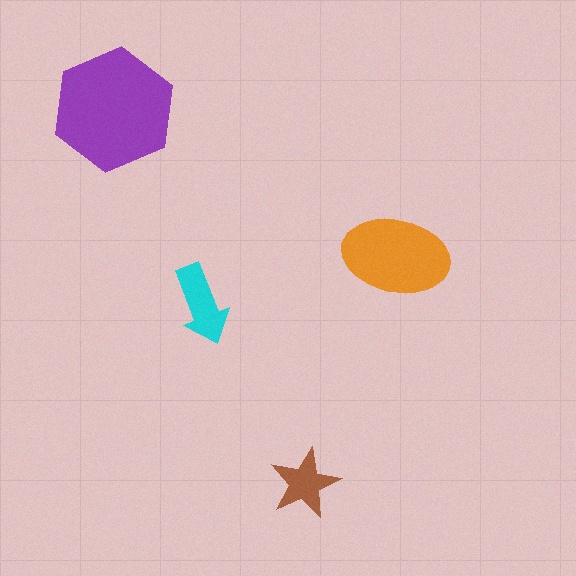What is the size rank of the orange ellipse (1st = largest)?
2nd.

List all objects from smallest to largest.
The brown star, the cyan arrow, the orange ellipse, the purple hexagon.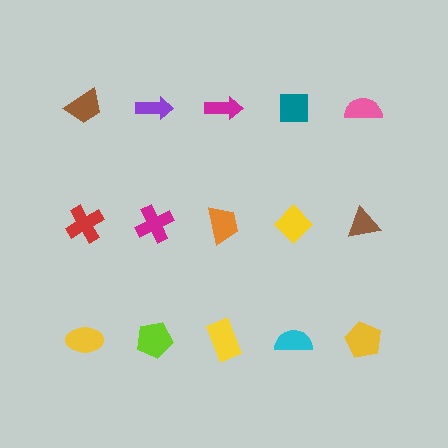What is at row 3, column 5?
A yellow pentagon.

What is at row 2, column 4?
A yellow diamond.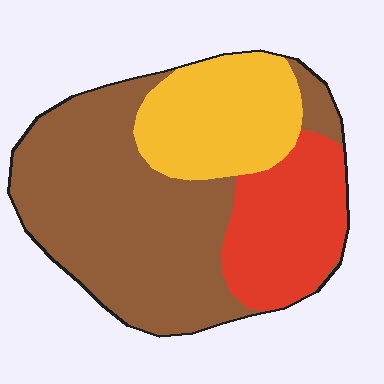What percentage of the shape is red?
Red covers roughly 25% of the shape.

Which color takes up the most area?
Brown, at roughly 55%.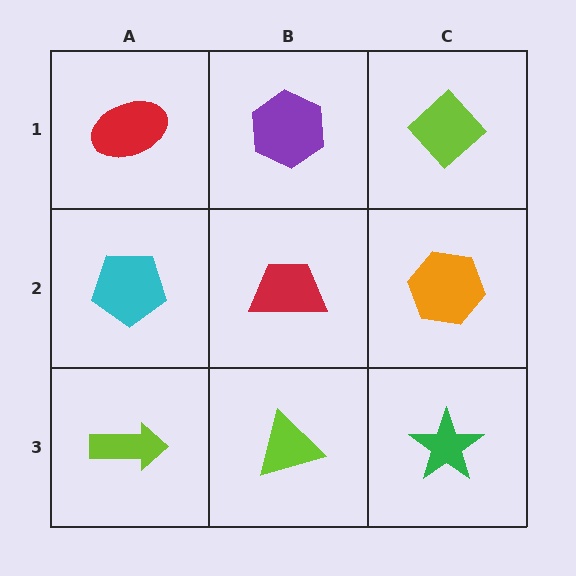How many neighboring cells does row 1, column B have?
3.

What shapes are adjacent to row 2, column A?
A red ellipse (row 1, column A), a lime arrow (row 3, column A), a red trapezoid (row 2, column B).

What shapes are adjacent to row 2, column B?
A purple hexagon (row 1, column B), a lime triangle (row 3, column B), a cyan pentagon (row 2, column A), an orange hexagon (row 2, column C).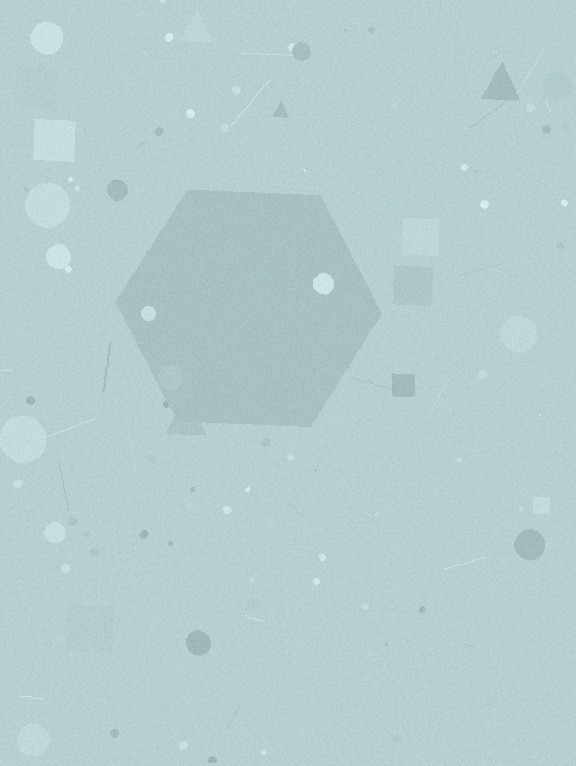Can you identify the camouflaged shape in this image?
The camouflaged shape is a hexagon.